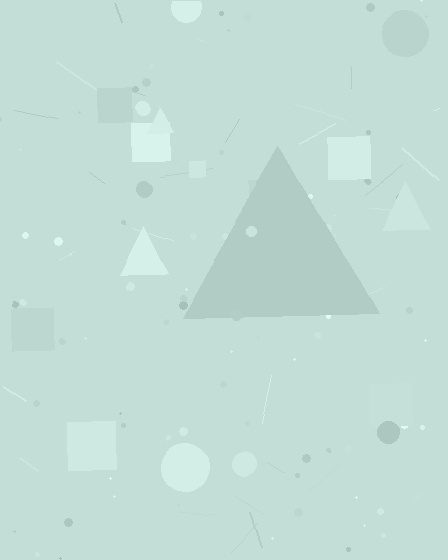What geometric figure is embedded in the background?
A triangle is embedded in the background.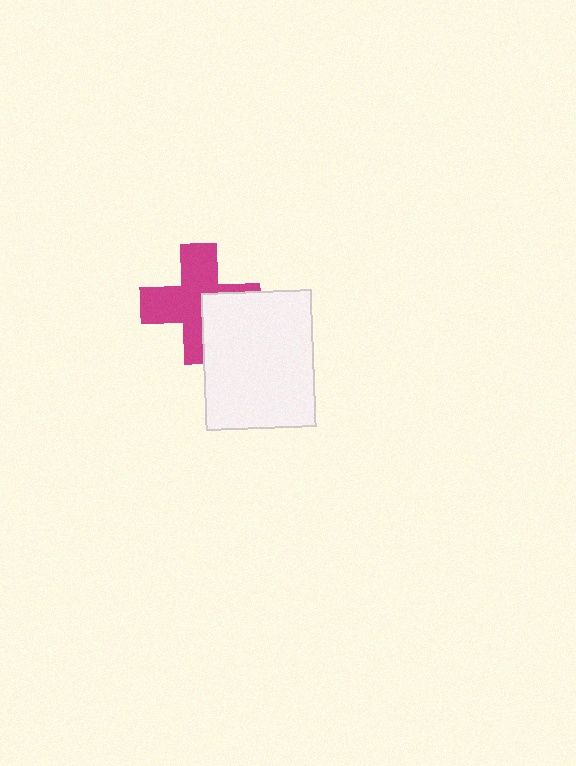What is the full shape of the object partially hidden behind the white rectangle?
The partially hidden object is a magenta cross.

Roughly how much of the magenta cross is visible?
Most of it is visible (roughly 66%).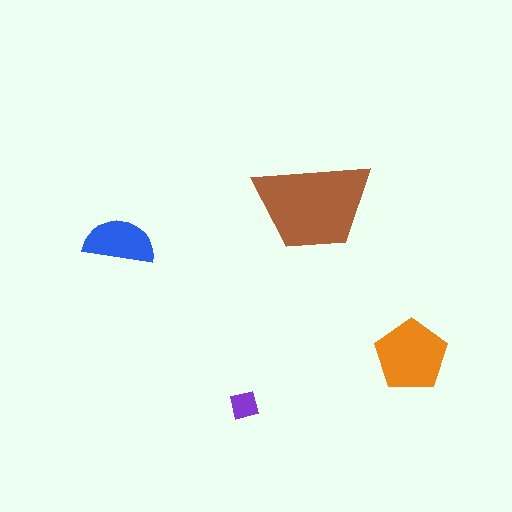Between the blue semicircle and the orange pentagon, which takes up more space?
The orange pentagon.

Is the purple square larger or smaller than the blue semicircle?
Smaller.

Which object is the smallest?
The purple square.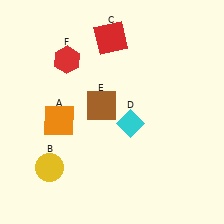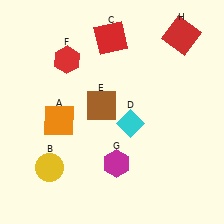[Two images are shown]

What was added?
A magenta hexagon (G), a red square (H) were added in Image 2.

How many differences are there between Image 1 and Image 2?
There are 2 differences between the two images.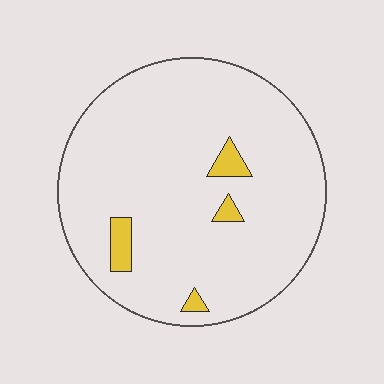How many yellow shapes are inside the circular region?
4.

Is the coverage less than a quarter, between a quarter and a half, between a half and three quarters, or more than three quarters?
Less than a quarter.